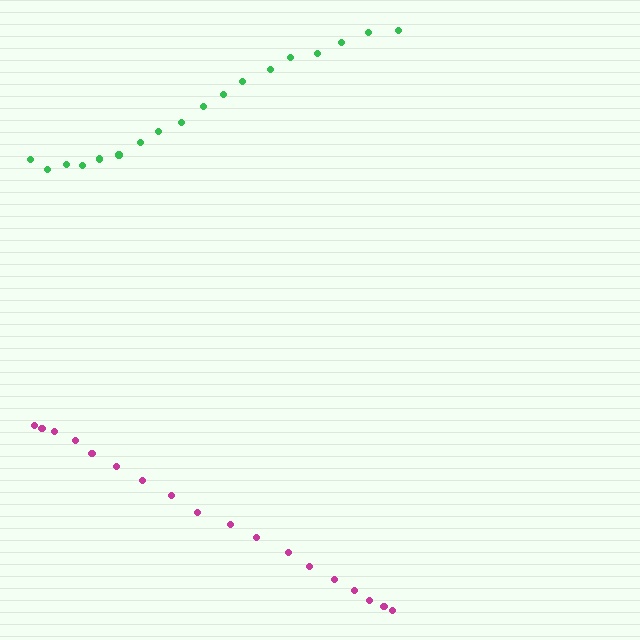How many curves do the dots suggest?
There are 2 distinct paths.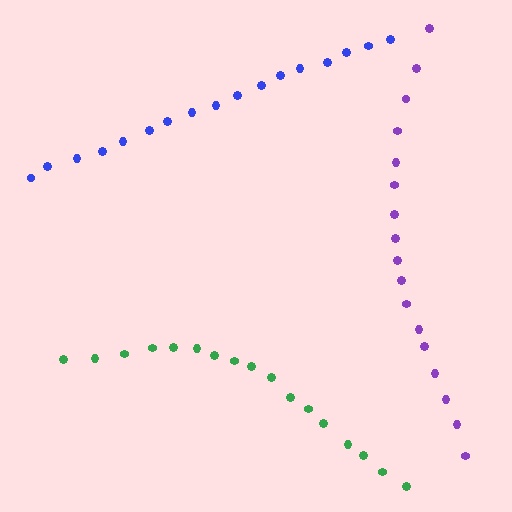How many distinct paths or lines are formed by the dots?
There are 3 distinct paths.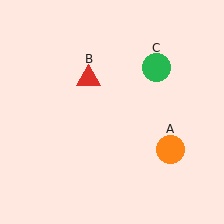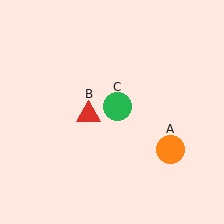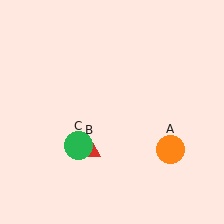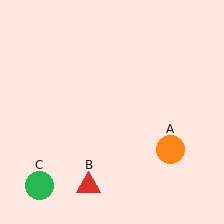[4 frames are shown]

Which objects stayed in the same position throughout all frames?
Orange circle (object A) remained stationary.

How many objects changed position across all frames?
2 objects changed position: red triangle (object B), green circle (object C).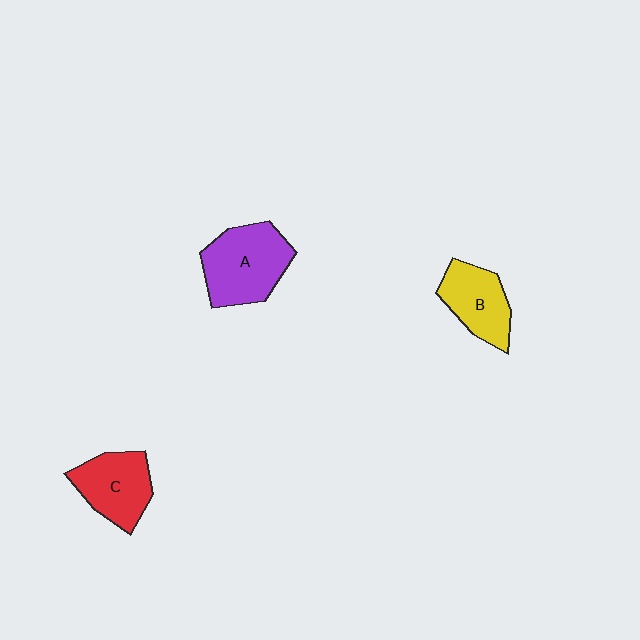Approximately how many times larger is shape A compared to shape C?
Approximately 1.3 times.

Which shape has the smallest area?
Shape B (yellow).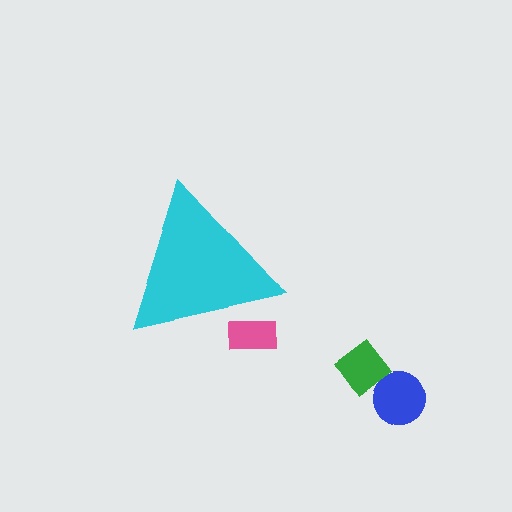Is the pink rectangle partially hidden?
Yes, the pink rectangle is partially hidden behind the cyan triangle.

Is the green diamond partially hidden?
No, the green diamond is fully visible.